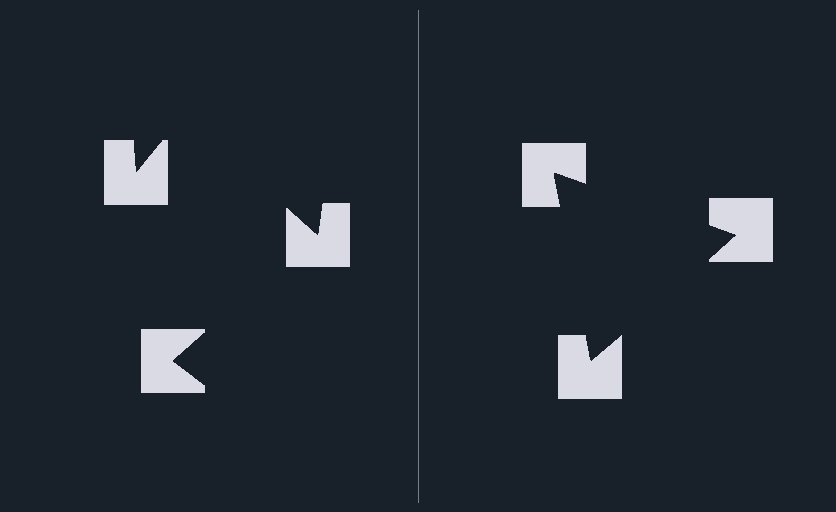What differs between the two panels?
The notched squares are positioned identically on both sides; only the wedge orientations differ. On the right they align to a triangle; on the left they are misaligned.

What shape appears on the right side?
An illusory triangle.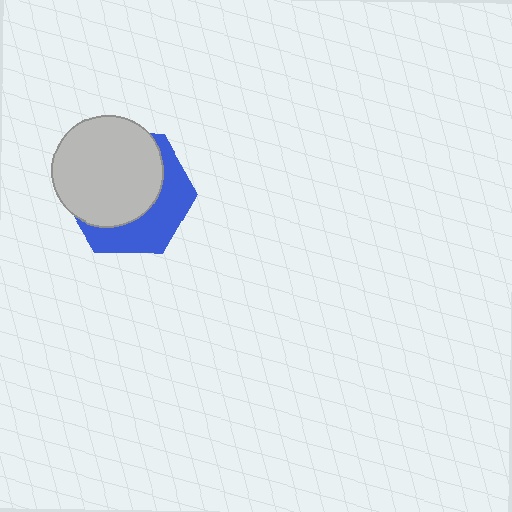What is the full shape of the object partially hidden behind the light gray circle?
The partially hidden object is a blue hexagon.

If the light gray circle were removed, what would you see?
You would see the complete blue hexagon.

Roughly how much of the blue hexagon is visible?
A small part of it is visible (roughly 40%).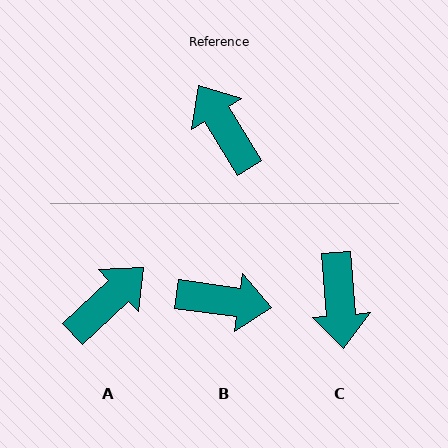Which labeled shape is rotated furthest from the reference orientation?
C, about 152 degrees away.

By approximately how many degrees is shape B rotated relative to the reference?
Approximately 130 degrees clockwise.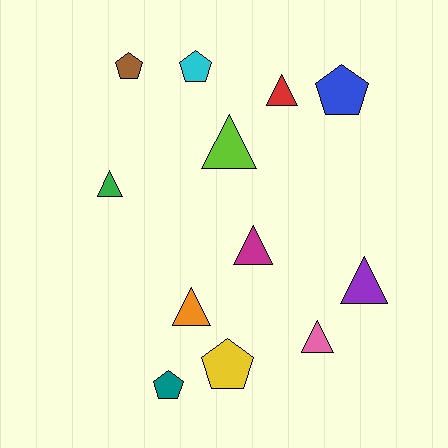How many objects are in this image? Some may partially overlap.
There are 12 objects.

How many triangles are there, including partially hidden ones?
There are 7 triangles.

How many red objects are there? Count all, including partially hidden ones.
There is 1 red object.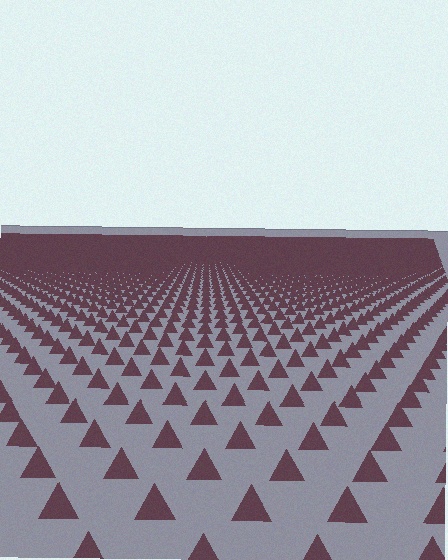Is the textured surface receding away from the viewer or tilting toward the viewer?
The surface is receding away from the viewer. Texture elements get smaller and denser toward the top.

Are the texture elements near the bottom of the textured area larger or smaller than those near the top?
Larger. Near the bottom, elements are closer to the viewer and appear at a bigger on-screen size.